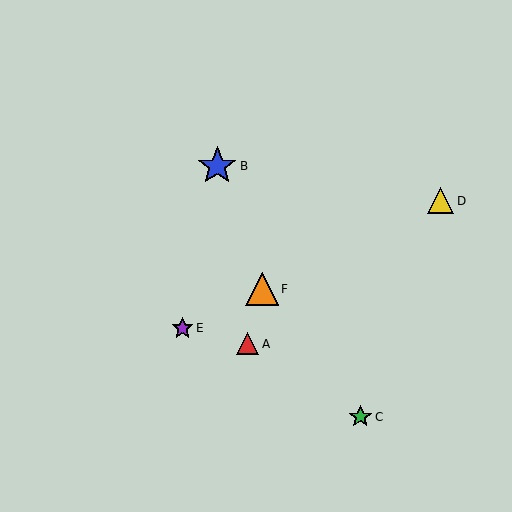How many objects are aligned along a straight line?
3 objects (D, E, F) are aligned along a straight line.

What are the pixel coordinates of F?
Object F is at (262, 289).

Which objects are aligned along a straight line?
Objects D, E, F are aligned along a straight line.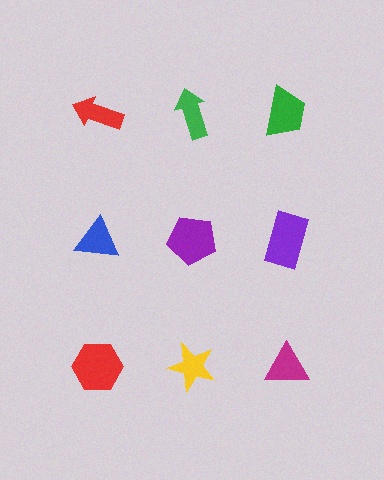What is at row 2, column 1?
A blue triangle.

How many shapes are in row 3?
3 shapes.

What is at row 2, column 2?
A purple pentagon.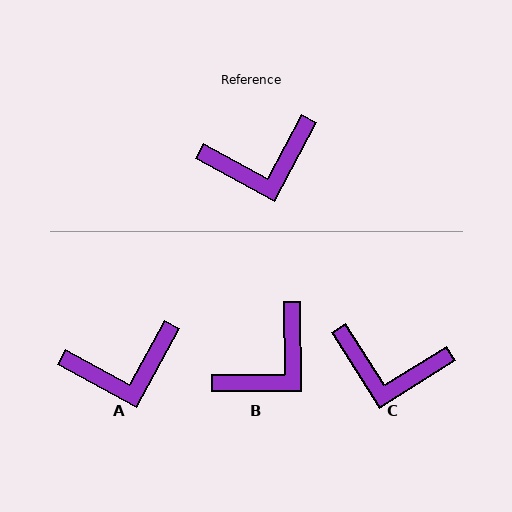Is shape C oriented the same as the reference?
No, it is off by about 30 degrees.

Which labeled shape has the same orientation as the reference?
A.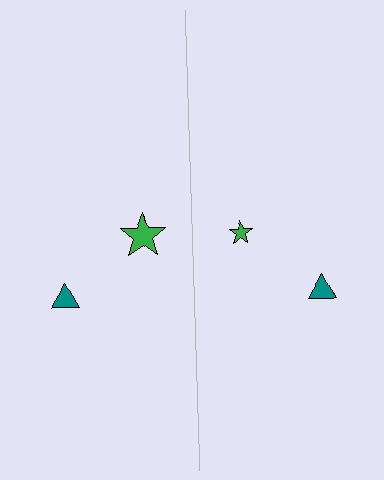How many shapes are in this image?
There are 4 shapes in this image.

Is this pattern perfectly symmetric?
No, the pattern is not perfectly symmetric. The green star on the right side has a different size than its mirror counterpart.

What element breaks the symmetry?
The green star on the right side has a different size than its mirror counterpart.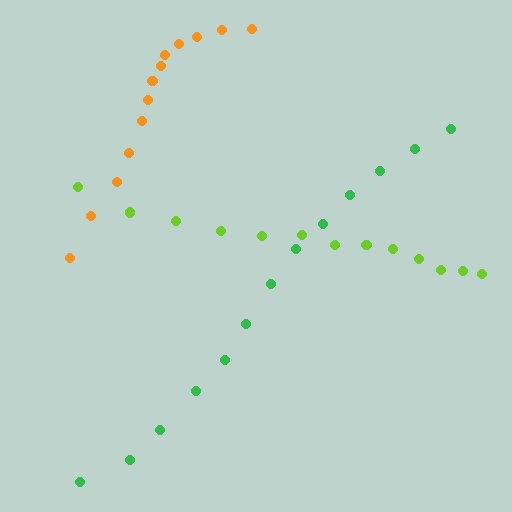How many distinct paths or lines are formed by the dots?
There are 3 distinct paths.